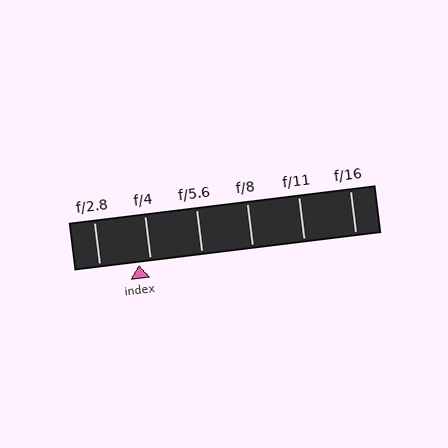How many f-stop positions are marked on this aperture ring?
There are 6 f-stop positions marked.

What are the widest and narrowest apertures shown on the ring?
The widest aperture shown is f/2.8 and the narrowest is f/16.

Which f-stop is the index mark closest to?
The index mark is closest to f/4.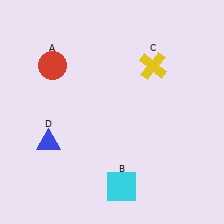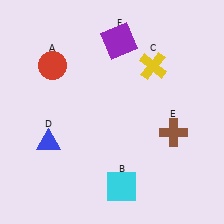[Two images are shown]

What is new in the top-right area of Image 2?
A purple square (F) was added in the top-right area of Image 2.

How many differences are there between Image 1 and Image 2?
There are 2 differences between the two images.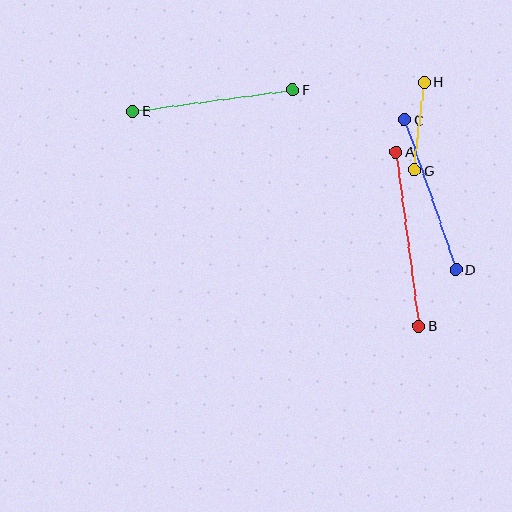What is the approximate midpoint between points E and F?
The midpoint is at approximately (213, 100) pixels.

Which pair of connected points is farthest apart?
Points A and B are farthest apart.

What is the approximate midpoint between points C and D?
The midpoint is at approximately (430, 195) pixels.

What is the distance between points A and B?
The distance is approximately 175 pixels.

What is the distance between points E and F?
The distance is approximately 162 pixels.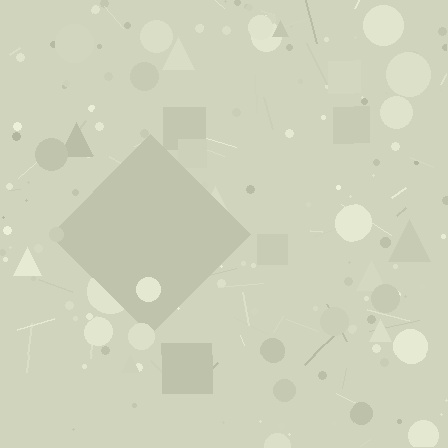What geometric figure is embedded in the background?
A diamond is embedded in the background.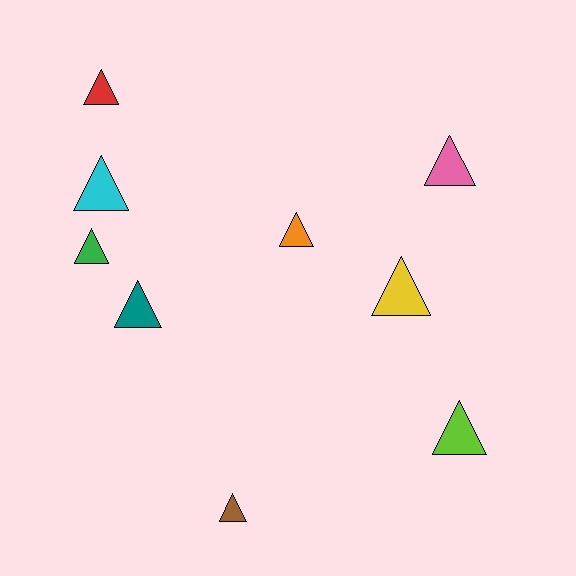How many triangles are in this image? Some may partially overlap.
There are 9 triangles.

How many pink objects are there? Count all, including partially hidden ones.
There is 1 pink object.